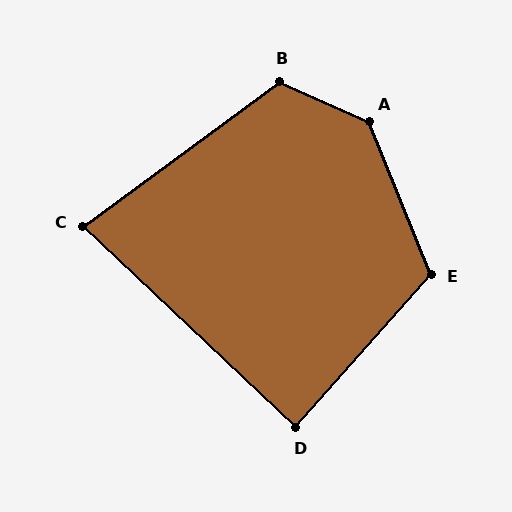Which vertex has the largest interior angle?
A, at approximately 136 degrees.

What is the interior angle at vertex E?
Approximately 117 degrees (obtuse).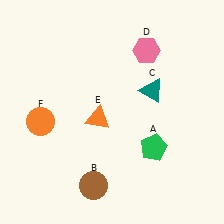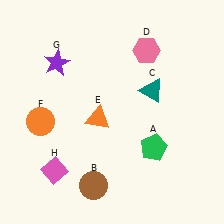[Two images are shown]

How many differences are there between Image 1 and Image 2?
There are 2 differences between the two images.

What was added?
A purple star (G), a pink diamond (H) were added in Image 2.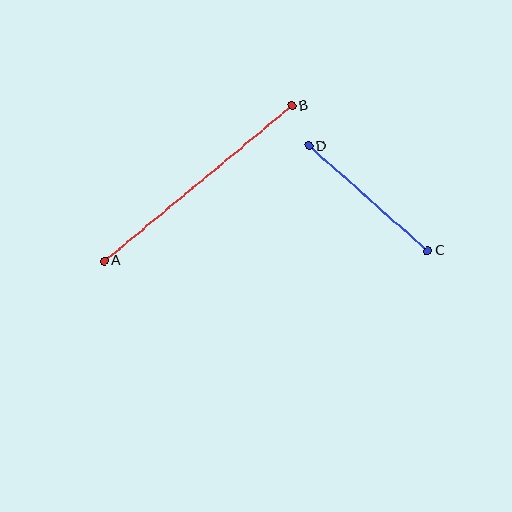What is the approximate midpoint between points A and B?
The midpoint is at approximately (198, 183) pixels.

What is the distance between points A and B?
The distance is approximately 243 pixels.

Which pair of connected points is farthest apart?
Points A and B are farthest apart.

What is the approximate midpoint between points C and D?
The midpoint is at approximately (368, 198) pixels.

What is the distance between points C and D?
The distance is approximately 158 pixels.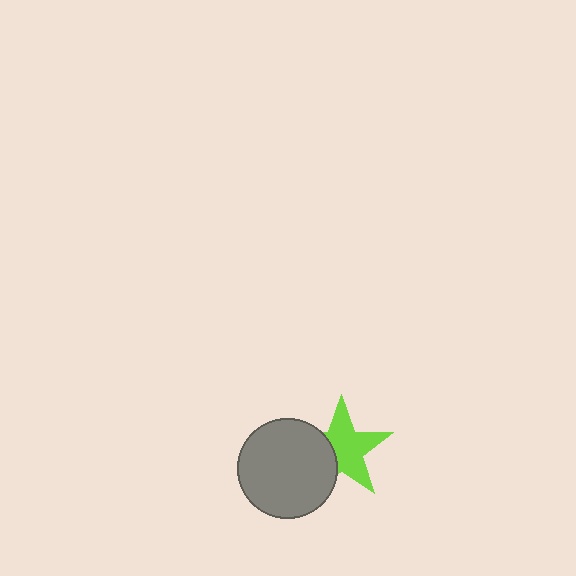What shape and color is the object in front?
The object in front is a gray circle.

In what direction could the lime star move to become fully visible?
The lime star could move right. That would shift it out from behind the gray circle entirely.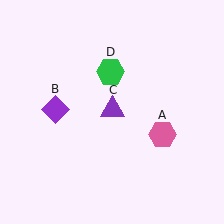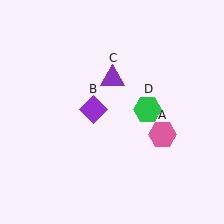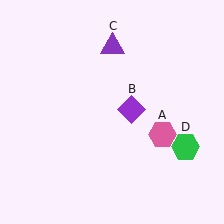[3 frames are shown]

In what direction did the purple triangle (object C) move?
The purple triangle (object C) moved up.